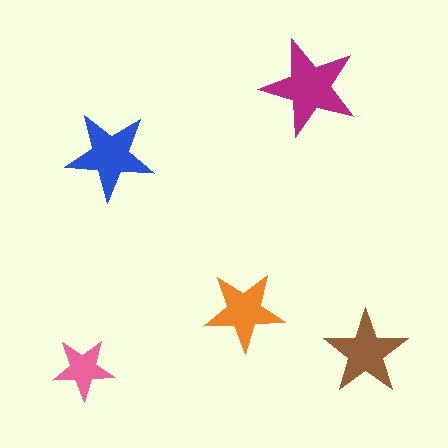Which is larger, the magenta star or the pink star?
The magenta one.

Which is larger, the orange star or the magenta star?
The magenta one.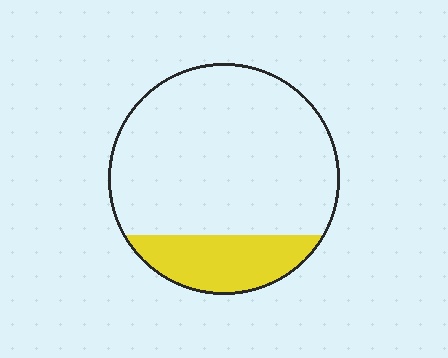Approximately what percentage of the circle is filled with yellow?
Approximately 20%.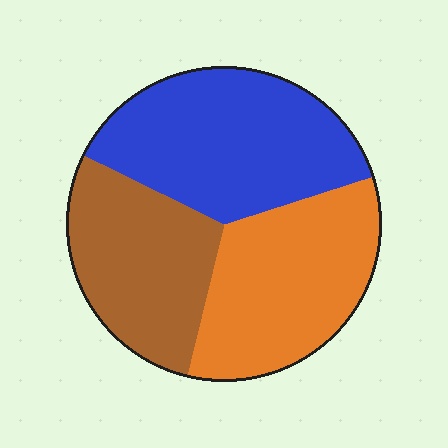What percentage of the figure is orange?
Orange covers 34% of the figure.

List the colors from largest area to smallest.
From largest to smallest: blue, orange, brown.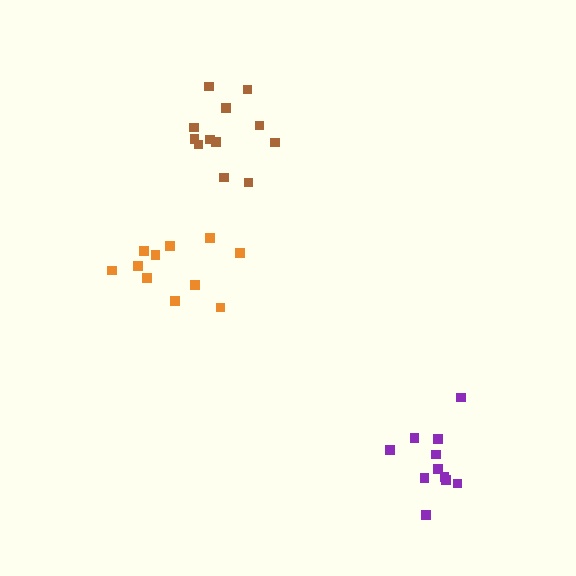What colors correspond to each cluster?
The clusters are colored: purple, orange, brown.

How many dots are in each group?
Group 1: 11 dots, Group 2: 11 dots, Group 3: 12 dots (34 total).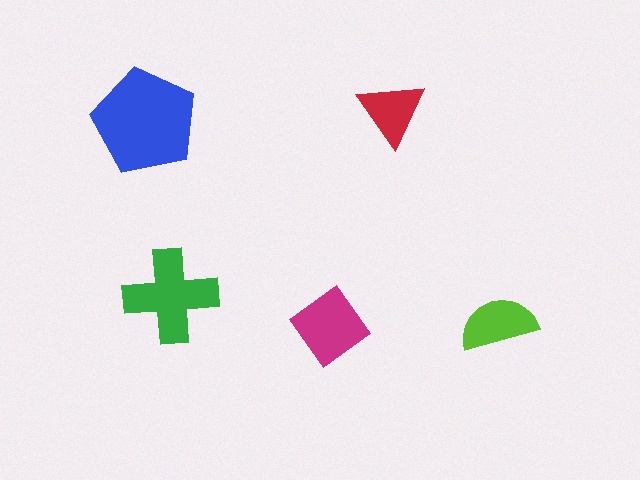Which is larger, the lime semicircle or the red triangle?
The lime semicircle.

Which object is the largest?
The blue pentagon.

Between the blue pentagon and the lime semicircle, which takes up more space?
The blue pentagon.